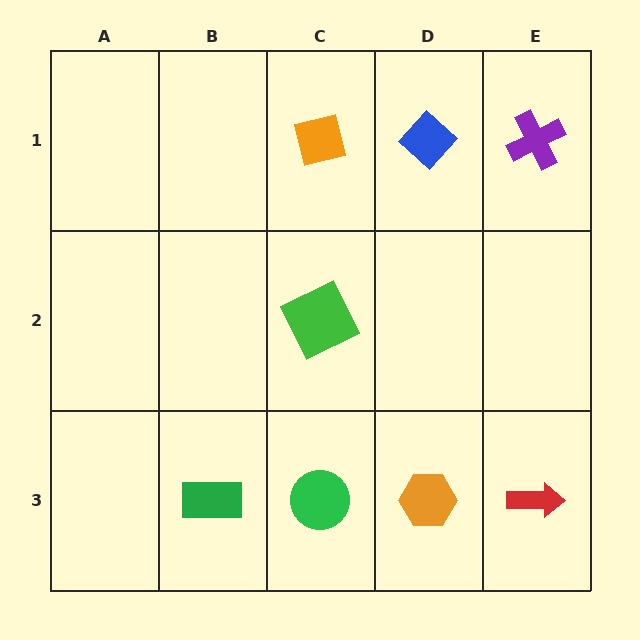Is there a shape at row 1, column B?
No, that cell is empty.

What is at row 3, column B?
A green rectangle.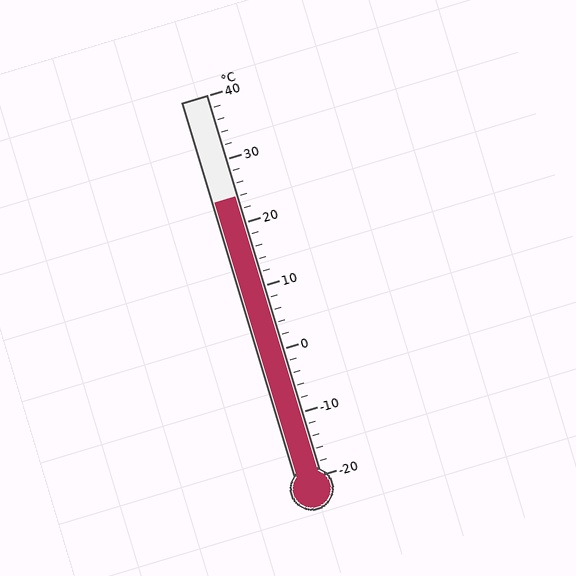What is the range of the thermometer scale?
The thermometer scale ranges from -20°C to 40°C.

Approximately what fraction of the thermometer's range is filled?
The thermometer is filled to approximately 75% of its range.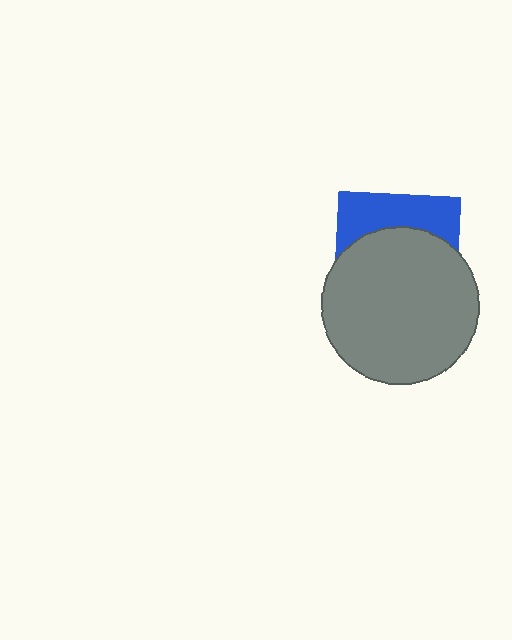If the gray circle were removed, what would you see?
You would see the complete blue square.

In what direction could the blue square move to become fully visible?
The blue square could move up. That would shift it out from behind the gray circle entirely.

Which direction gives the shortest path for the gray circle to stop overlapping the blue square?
Moving down gives the shortest separation.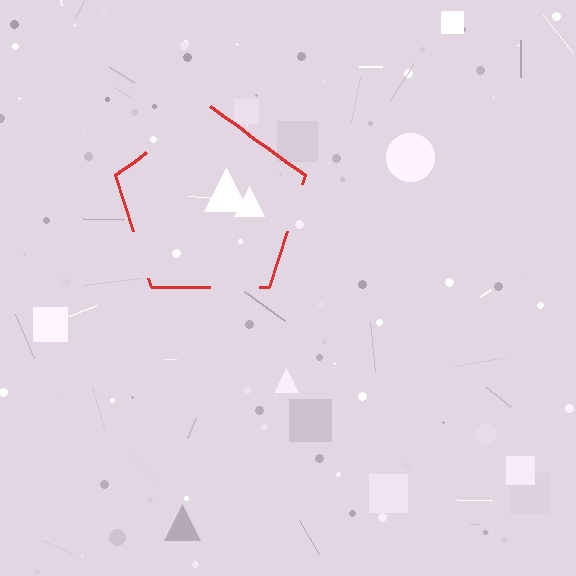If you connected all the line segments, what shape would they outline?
They would outline a pentagon.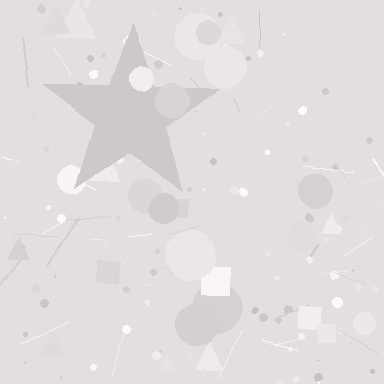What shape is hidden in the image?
A star is hidden in the image.